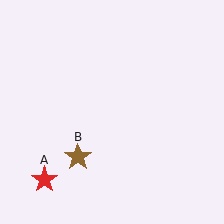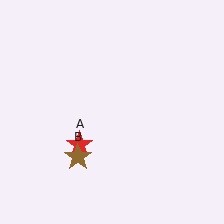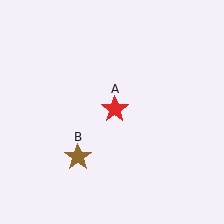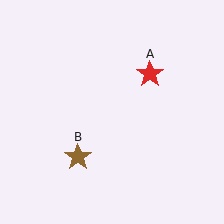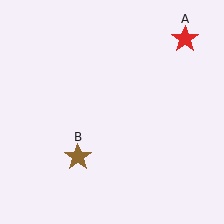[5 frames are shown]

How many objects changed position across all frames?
1 object changed position: red star (object A).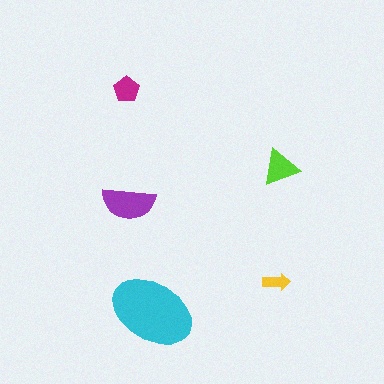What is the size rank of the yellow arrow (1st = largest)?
5th.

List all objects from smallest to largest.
The yellow arrow, the magenta pentagon, the lime triangle, the purple semicircle, the cyan ellipse.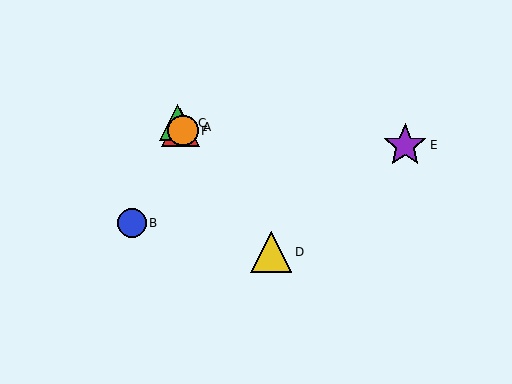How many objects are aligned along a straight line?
4 objects (A, C, D, F) are aligned along a straight line.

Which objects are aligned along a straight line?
Objects A, C, D, F are aligned along a straight line.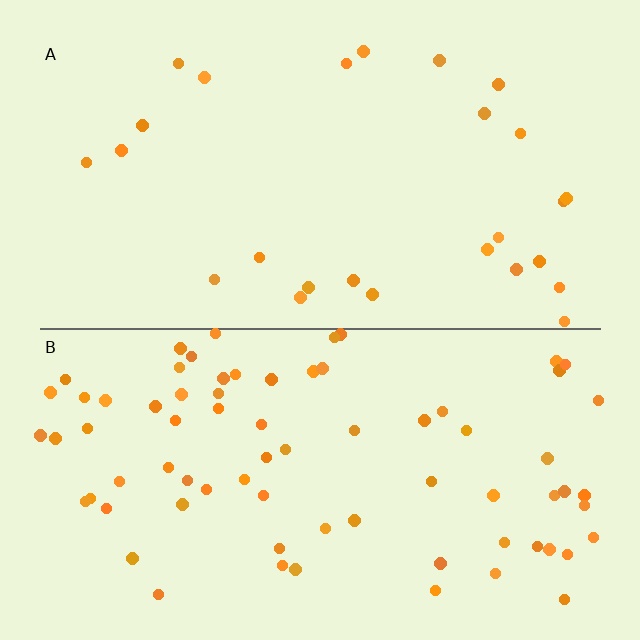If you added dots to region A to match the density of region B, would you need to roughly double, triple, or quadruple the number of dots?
Approximately triple.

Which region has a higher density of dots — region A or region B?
B (the bottom).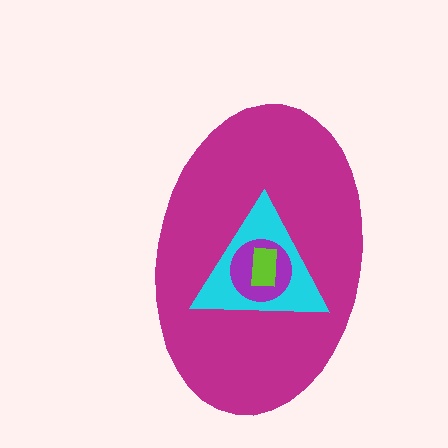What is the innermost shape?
The lime rectangle.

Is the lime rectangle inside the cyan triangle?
Yes.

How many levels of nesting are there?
4.